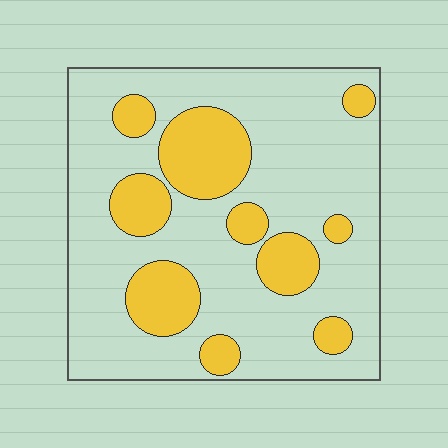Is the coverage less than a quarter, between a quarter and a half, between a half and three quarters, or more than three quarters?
Between a quarter and a half.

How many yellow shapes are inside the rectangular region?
10.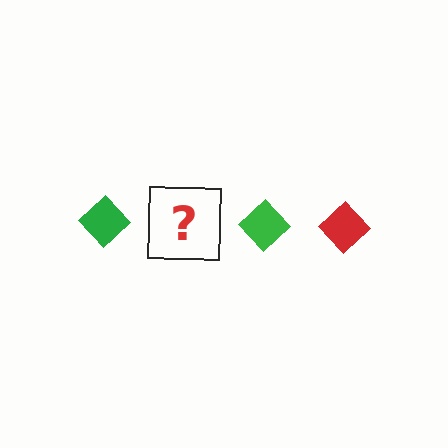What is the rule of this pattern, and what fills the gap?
The rule is that the pattern cycles through green, red diamonds. The gap should be filled with a red diamond.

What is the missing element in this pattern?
The missing element is a red diamond.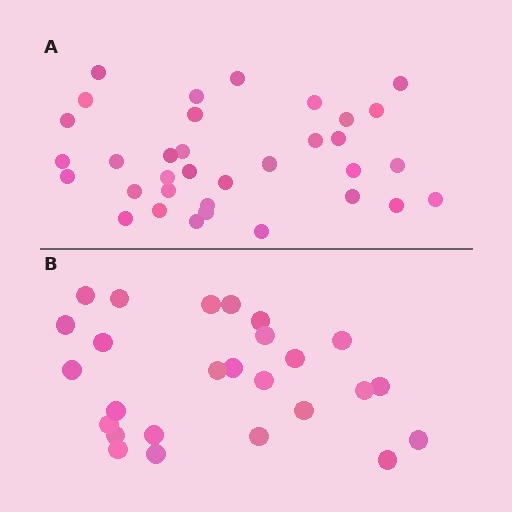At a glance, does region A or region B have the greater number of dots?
Region A (the top region) has more dots.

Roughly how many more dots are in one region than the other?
Region A has roughly 8 or so more dots than region B.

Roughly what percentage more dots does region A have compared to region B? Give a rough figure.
About 30% more.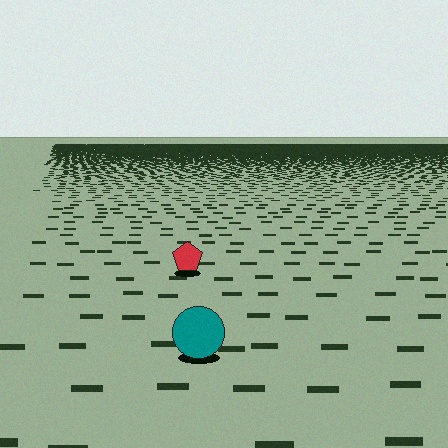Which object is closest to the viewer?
The teal circle is closest. The texture marks near it are larger and more spread out.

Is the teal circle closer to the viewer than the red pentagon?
Yes. The teal circle is closer — you can tell from the texture gradient: the ground texture is coarser near it.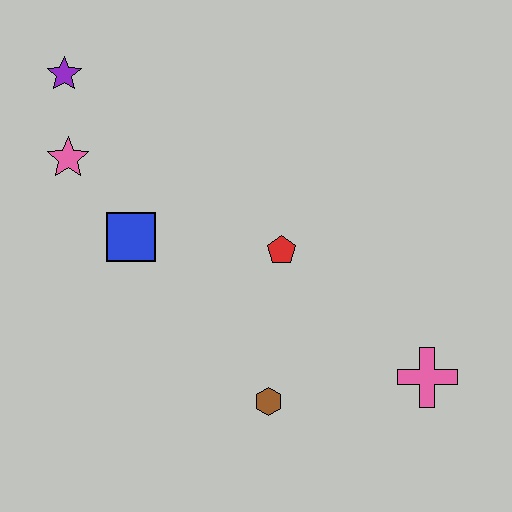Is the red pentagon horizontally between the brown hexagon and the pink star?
No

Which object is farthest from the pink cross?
The purple star is farthest from the pink cross.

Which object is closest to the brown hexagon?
The red pentagon is closest to the brown hexagon.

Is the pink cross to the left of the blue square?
No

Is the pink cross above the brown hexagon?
Yes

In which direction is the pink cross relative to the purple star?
The pink cross is to the right of the purple star.